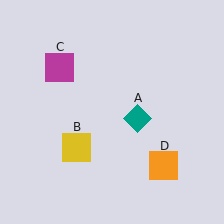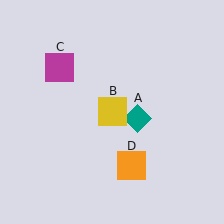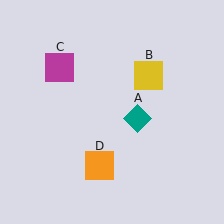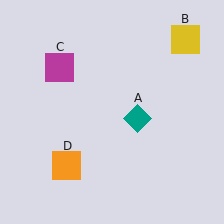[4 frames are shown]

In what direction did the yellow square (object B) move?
The yellow square (object B) moved up and to the right.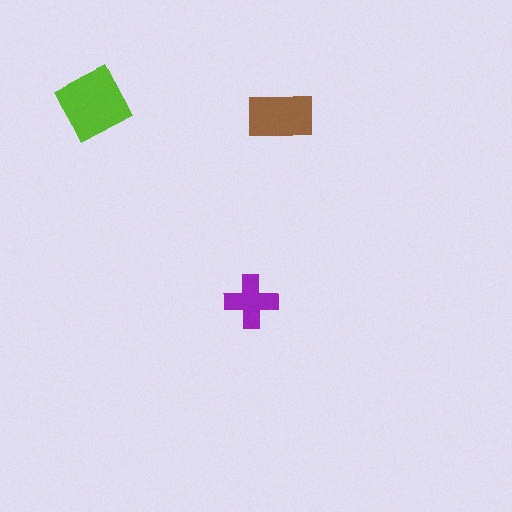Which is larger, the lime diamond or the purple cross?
The lime diamond.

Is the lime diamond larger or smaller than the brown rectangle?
Larger.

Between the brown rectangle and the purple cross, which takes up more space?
The brown rectangle.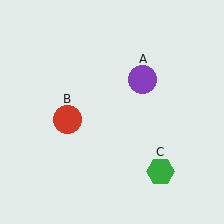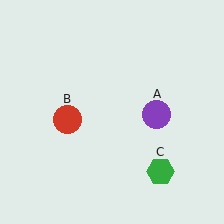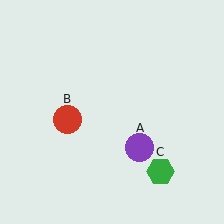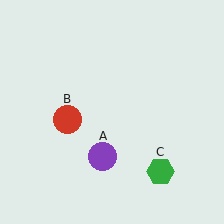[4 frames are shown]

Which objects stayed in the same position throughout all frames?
Red circle (object B) and green hexagon (object C) remained stationary.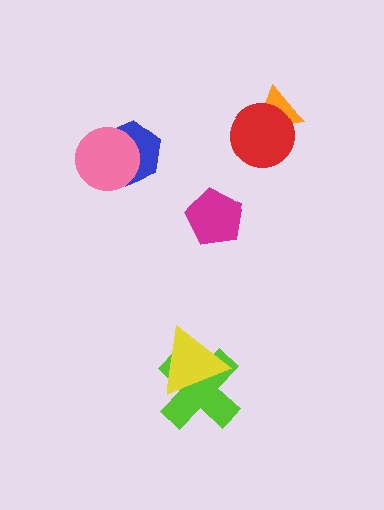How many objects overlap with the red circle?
1 object overlaps with the red circle.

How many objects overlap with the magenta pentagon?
0 objects overlap with the magenta pentagon.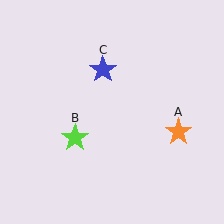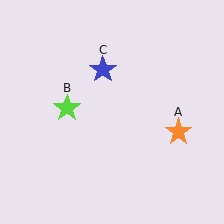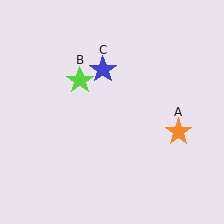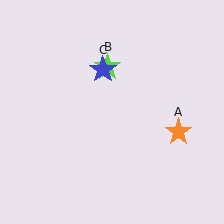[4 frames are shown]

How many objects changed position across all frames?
1 object changed position: lime star (object B).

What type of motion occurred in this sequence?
The lime star (object B) rotated clockwise around the center of the scene.